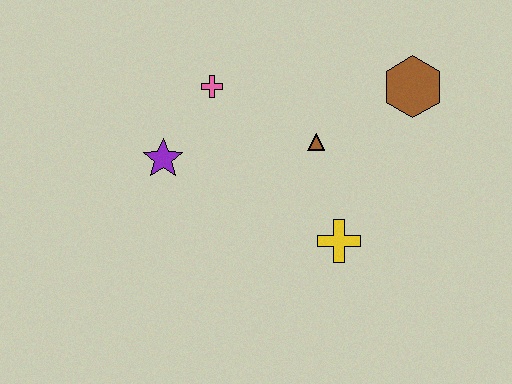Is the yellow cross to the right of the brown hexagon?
No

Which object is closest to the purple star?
The pink cross is closest to the purple star.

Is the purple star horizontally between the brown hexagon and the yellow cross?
No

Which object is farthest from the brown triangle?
The purple star is farthest from the brown triangle.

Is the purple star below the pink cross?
Yes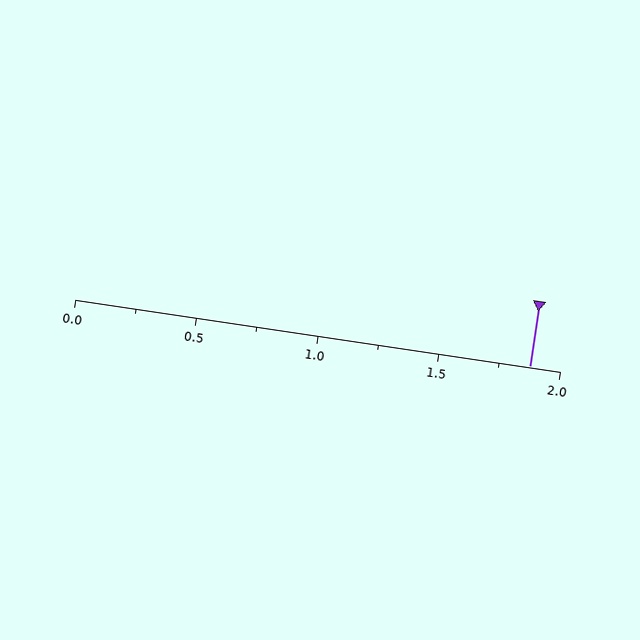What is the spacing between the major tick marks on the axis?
The major ticks are spaced 0.5 apart.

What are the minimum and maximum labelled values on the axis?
The axis runs from 0.0 to 2.0.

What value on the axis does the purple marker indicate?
The marker indicates approximately 1.88.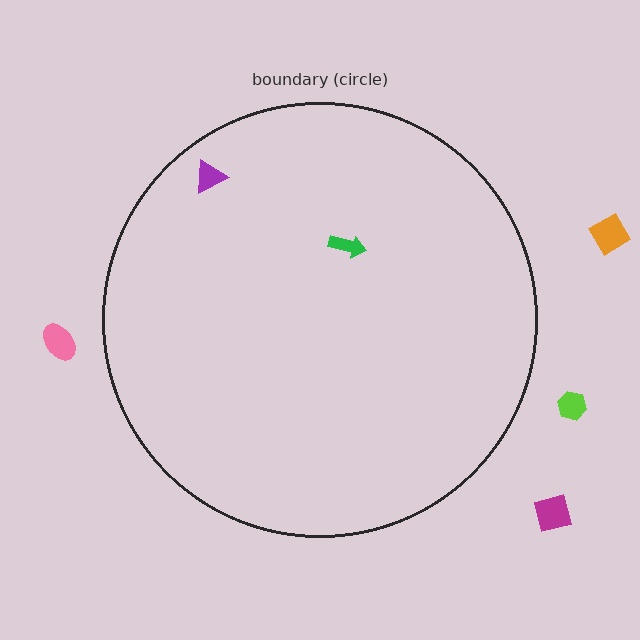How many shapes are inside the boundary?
2 inside, 4 outside.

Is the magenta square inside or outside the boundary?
Outside.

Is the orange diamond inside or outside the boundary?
Outside.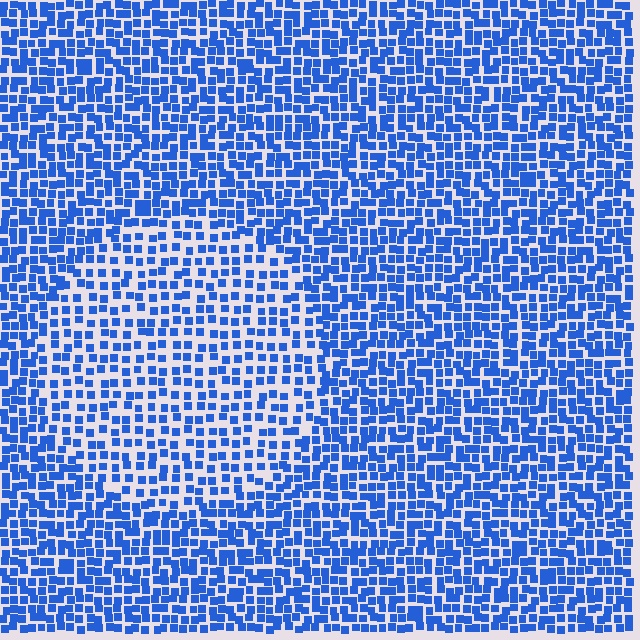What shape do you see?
I see a circle.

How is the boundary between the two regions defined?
The boundary is defined by a change in element density (approximately 1.7x ratio). All elements are the same color, size, and shape.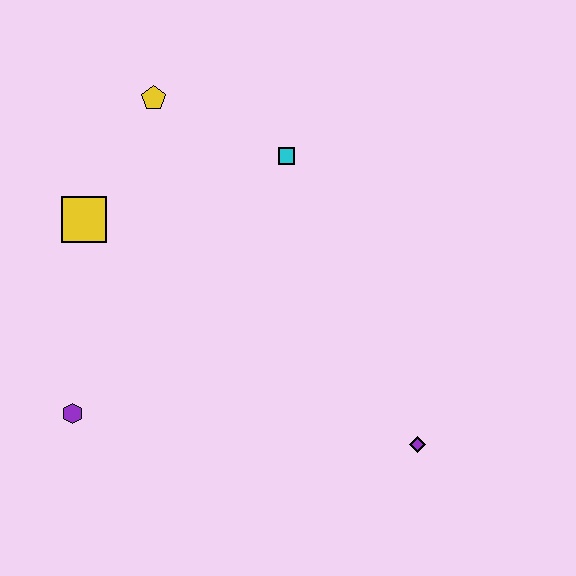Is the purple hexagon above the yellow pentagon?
No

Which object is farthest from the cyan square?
The purple hexagon is farthest from the cyan square.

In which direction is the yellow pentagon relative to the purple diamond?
The yellow pentagon is above the purple diamond.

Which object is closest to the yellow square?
The yellow pentagon is closest to the yellow square.